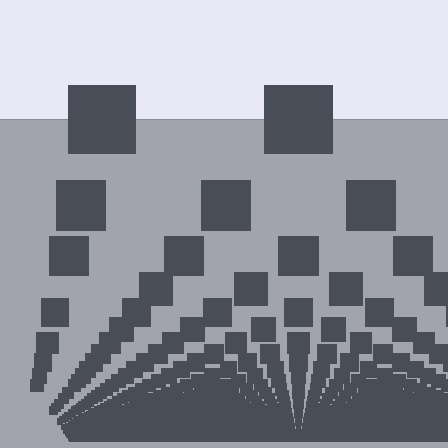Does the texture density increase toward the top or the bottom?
Density increases toward the bottom.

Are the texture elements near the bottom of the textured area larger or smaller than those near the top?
Smaller. The gradient is inverted — elements near the bottom are smaller and denser.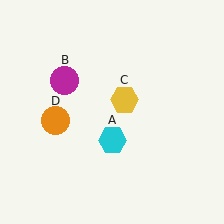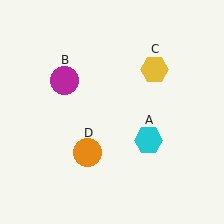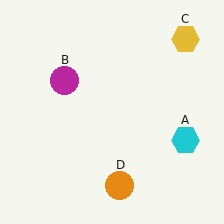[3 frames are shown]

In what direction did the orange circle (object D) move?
The orange circle (object D) moved down and to the right.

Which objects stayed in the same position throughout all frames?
Magenta circle (object B) remained stationary.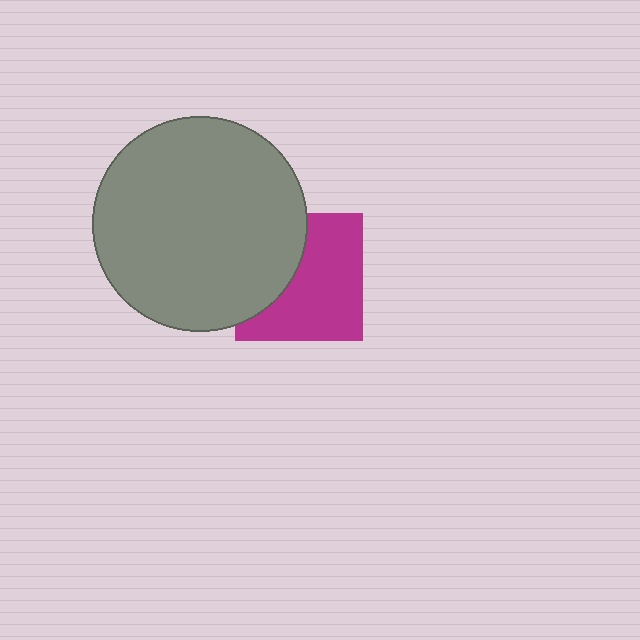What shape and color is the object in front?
The object in front is a gray circle.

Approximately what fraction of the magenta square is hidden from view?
Roughly 37% of the magenta square is hidden behind the gray circle.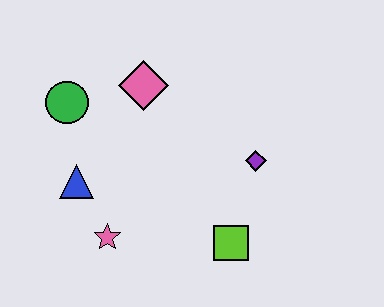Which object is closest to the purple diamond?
The lime square is closest to the purple diamond.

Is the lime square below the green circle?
Yes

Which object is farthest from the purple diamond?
The green circle is farthest from the purple diamond.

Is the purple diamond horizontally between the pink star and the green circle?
No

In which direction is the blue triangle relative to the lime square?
The blue triangle is to the left of the lime square.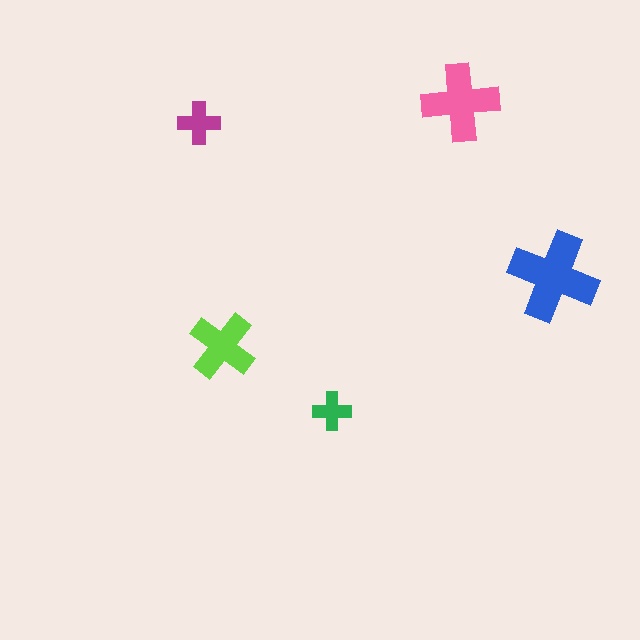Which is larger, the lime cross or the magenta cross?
The lime one.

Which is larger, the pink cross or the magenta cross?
The pink one.